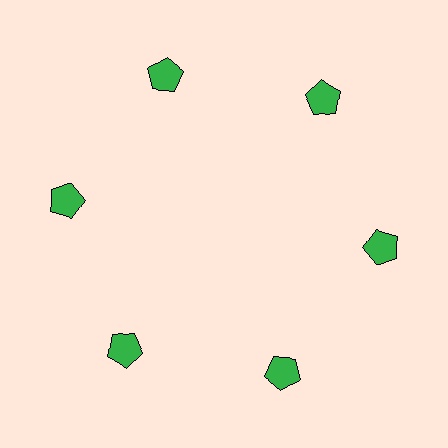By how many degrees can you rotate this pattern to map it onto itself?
The pattern maps onto itself every 60 degrees of rotation.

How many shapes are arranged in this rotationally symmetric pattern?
There are 6 shapes, arranged in 6 groups of 1.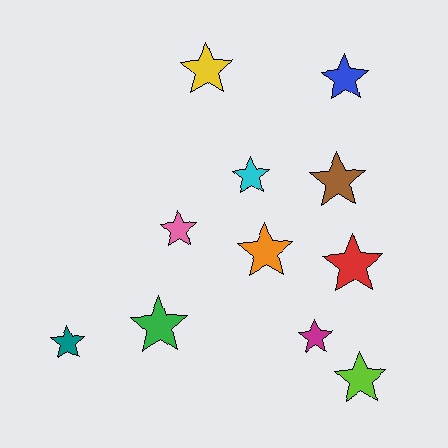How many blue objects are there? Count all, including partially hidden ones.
There is 1 blue object.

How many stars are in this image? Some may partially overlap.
There are 11 stars.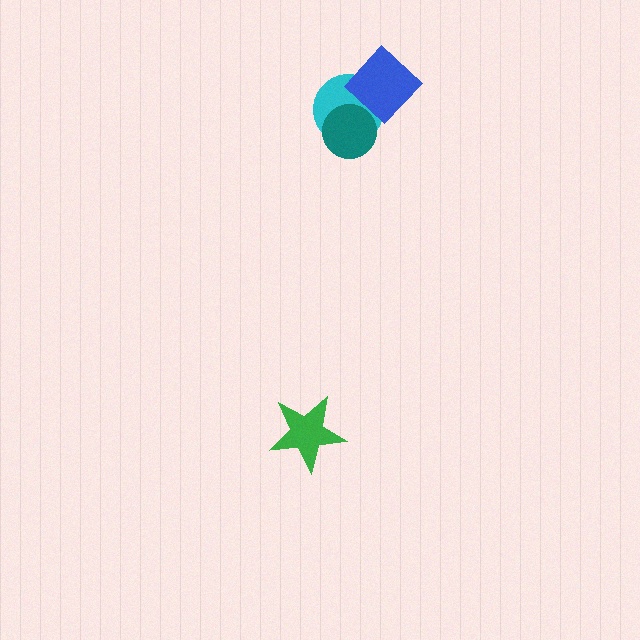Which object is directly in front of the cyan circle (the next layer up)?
The teal circle is directly in front of the cyan circle.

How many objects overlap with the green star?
0 objects overlap with the green star.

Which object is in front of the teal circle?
The blue diamond is in front of the teal circle.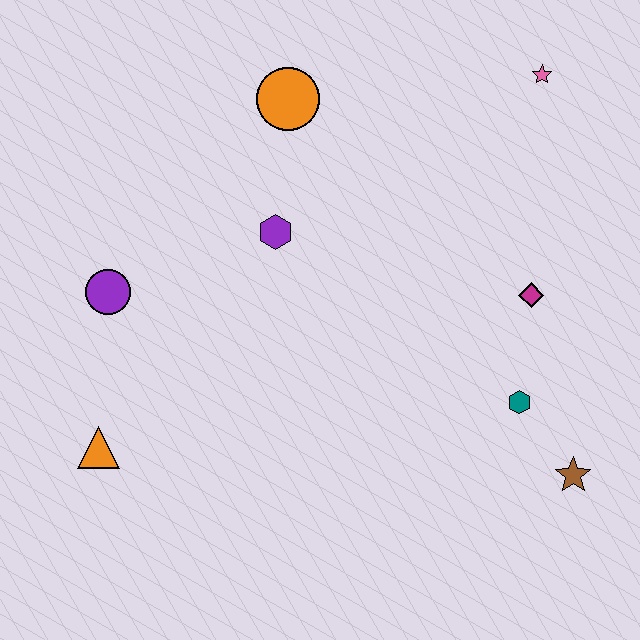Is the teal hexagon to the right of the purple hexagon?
Yes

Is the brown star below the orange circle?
Yes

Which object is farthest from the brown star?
The purple circle is farthest from the brown star.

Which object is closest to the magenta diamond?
The teal hexagon is closest to the magenta diamond.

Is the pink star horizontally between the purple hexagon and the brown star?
Yes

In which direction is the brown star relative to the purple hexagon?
The brown star is to the right of the purple hexagon.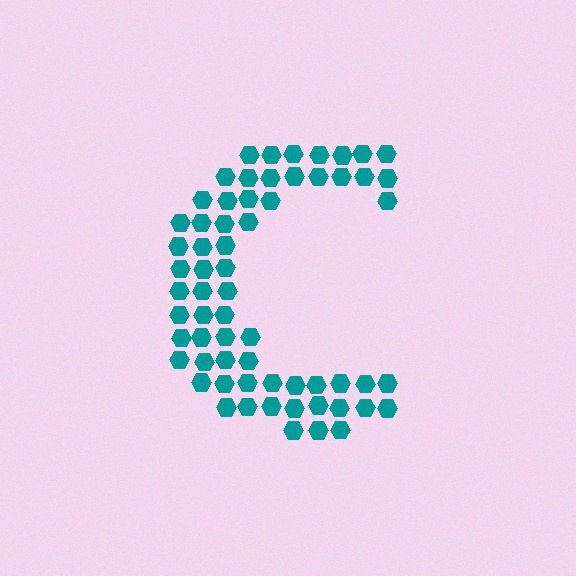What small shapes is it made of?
It is made of small hexagons.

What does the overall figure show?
The overall figure shows the letter C.